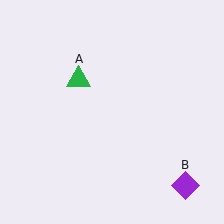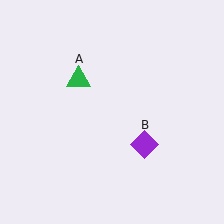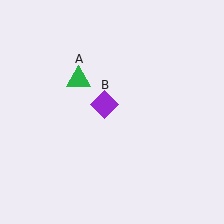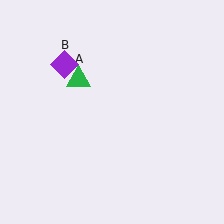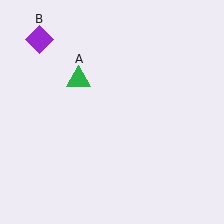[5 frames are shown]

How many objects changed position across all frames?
1 object changed position: purple diamond (object B).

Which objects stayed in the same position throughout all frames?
Green triangle (object A) remained stationary.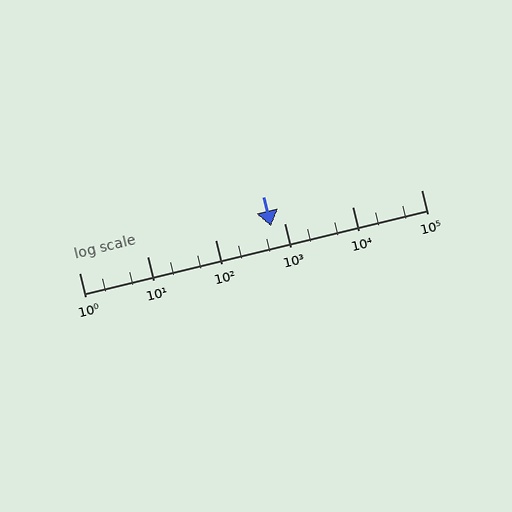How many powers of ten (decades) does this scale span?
The scale spans 5 decades, from 1 to 100000.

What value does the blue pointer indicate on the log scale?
The pointer indicates approximately 640.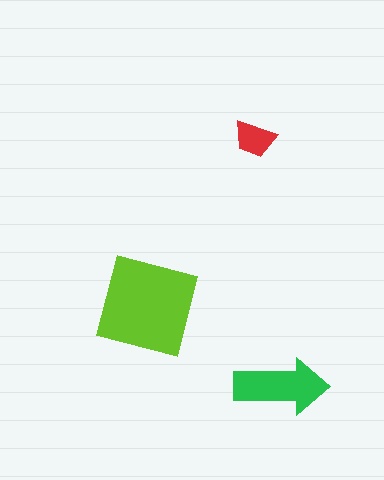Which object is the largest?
The lime square.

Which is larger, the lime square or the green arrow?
The lime square.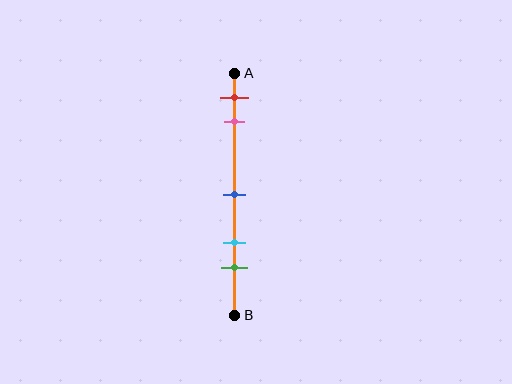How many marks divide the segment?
There are 5 marks dividing the segment.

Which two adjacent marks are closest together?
The red and pink marks are the closest adjacent pair.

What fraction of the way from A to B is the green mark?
The green mark is approximately 80% (0.8) of the way from A to B.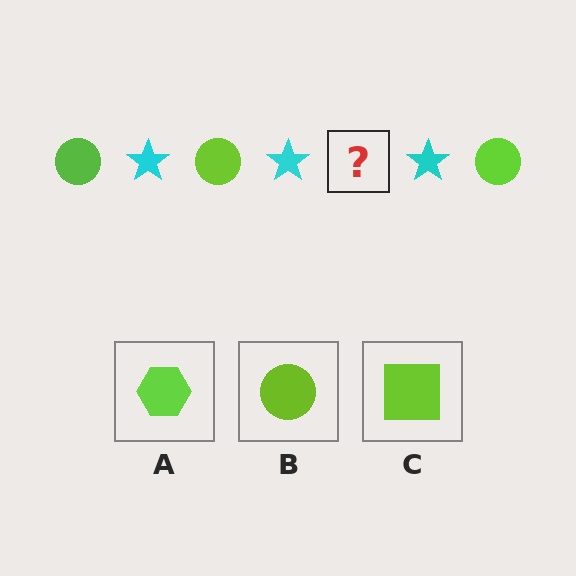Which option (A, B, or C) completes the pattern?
B.